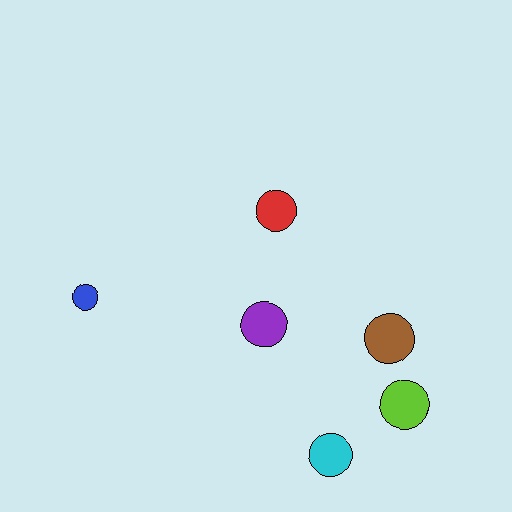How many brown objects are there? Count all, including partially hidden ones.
There is 1 brown object.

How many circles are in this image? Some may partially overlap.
There are 6 circles.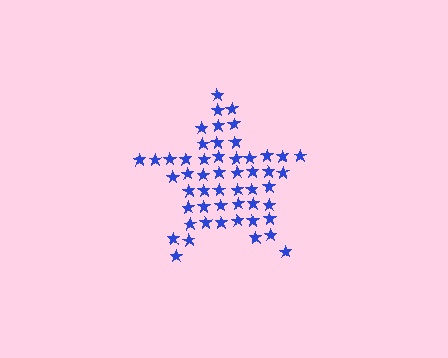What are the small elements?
The small elements are stars.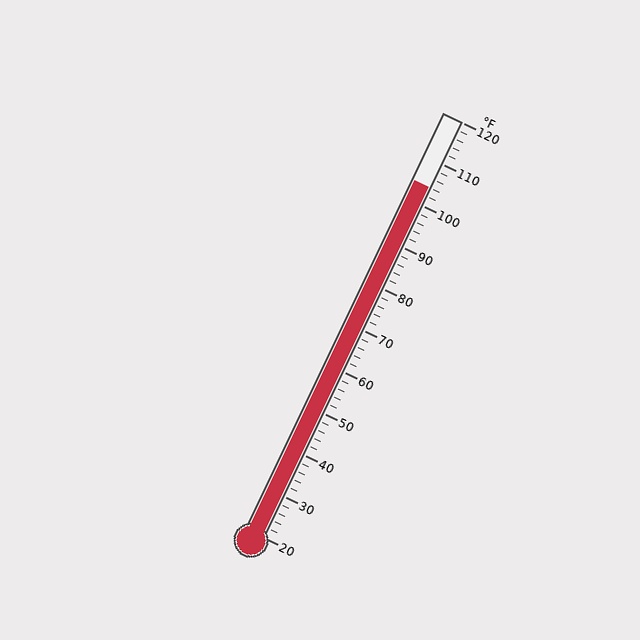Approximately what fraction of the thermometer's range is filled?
The thermometer is filled to approximately 85% of its range.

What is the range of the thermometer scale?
The thermometer scale ranges from 20°F to 120°F.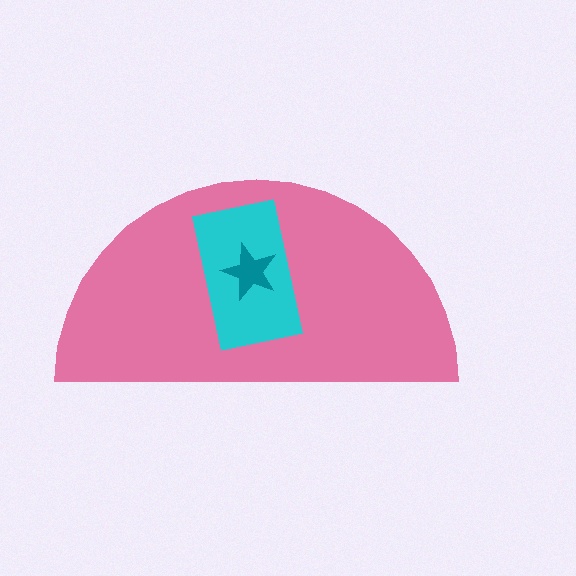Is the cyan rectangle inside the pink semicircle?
Yes.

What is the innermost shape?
The teal star.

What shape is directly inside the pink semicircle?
The cyan rectangle.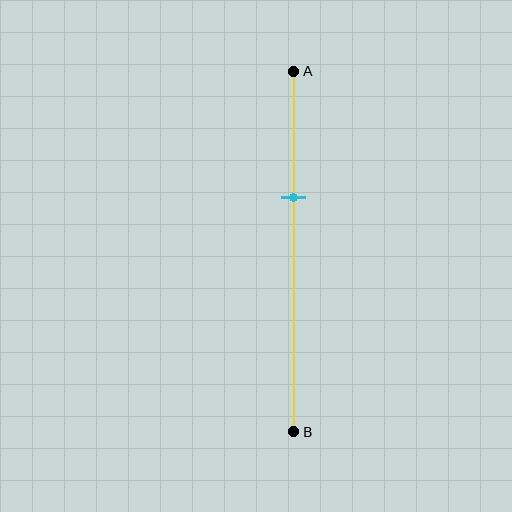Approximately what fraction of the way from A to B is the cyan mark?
The cyan mark is approximately 35% of the way from A to B.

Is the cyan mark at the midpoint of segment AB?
No, the mark is at about 35% from A, not at the 50% midpoint.